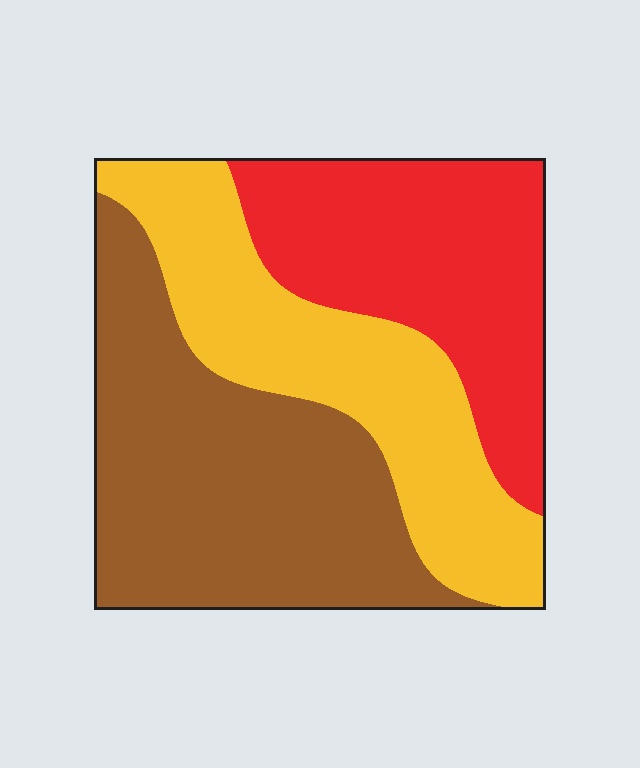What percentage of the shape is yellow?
Yellow covers 31% of the shape.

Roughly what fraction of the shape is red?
Red takes up between a sixth and a third of the shape.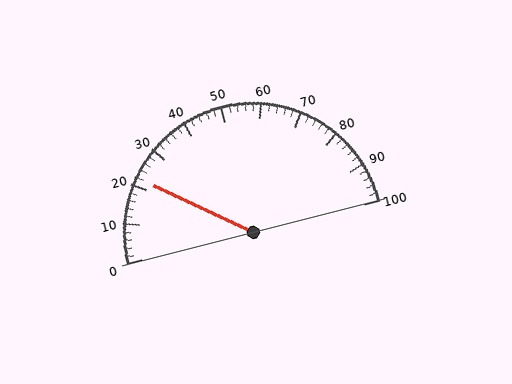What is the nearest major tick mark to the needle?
The nearest major tick mark is 20.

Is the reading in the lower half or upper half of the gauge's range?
The reading is in the lower half of the range (0 to 100).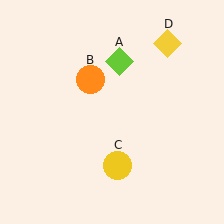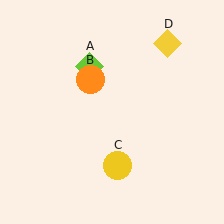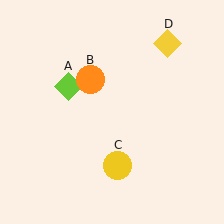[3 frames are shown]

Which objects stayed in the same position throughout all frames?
Orange circle (object B) and yellow circle (object C) and yellow diamond (object D) remained stationary.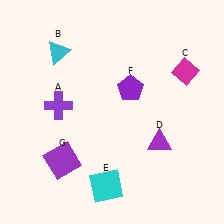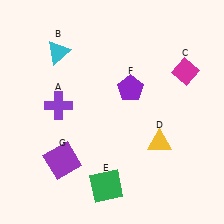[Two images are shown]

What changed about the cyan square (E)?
In Image 1, E is cyan. In Image 2, it changed to green.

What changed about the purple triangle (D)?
In Image 1, D is purple. In Image 2, it changed to yellow.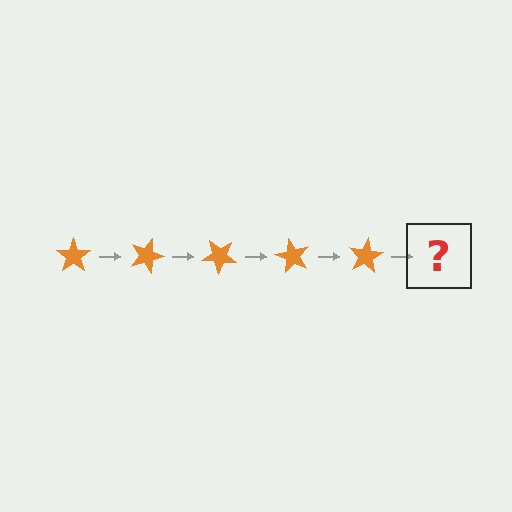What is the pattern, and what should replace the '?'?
The pattern is that the star rotates 20 degrees each step. The '?' should be an orange star rotated 100 degrees.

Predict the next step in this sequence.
The next step is an orange star rotated 100 degrees.